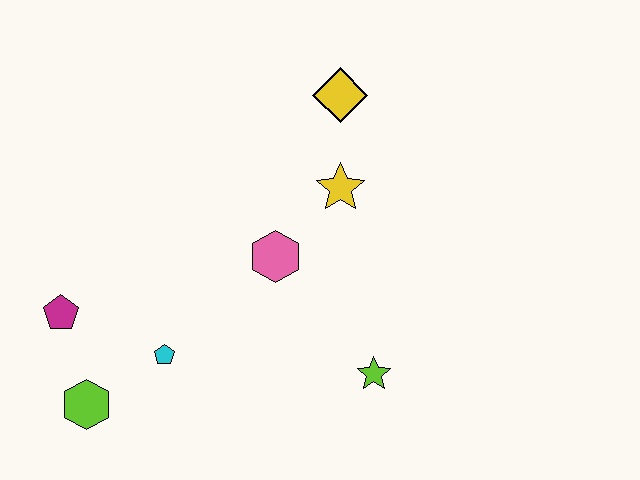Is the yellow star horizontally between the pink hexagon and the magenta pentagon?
No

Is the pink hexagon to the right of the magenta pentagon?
Yes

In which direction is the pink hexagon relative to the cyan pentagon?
The pink hexagon is to the right of the cyan pentagon.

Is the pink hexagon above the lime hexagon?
Yes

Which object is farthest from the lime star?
The magenta pentagon is farthest from the lime star.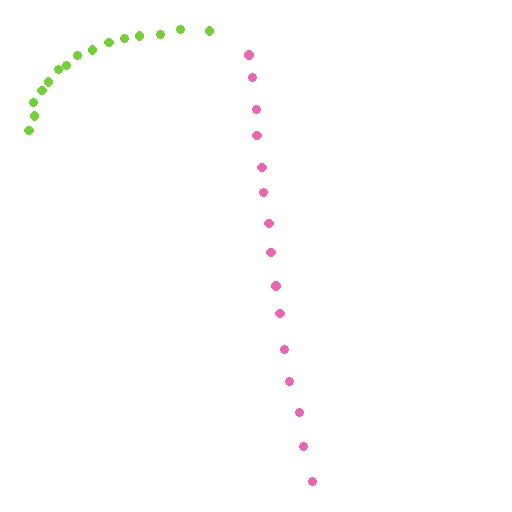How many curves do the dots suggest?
There are 2 distinct paths.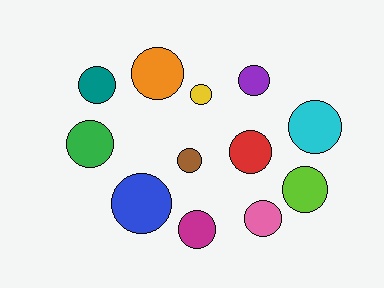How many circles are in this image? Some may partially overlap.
There are 12 circles.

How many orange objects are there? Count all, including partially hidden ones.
There is 1 orange object.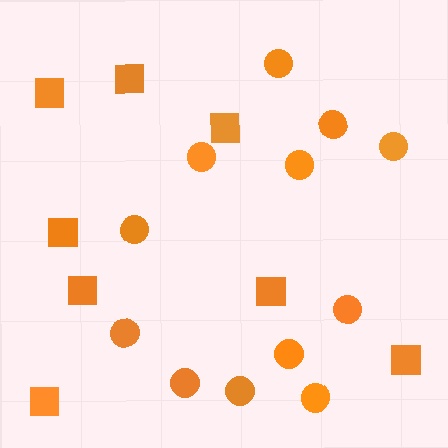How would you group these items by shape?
There are 2 groups: one group of circles (12) and one group of squares (8).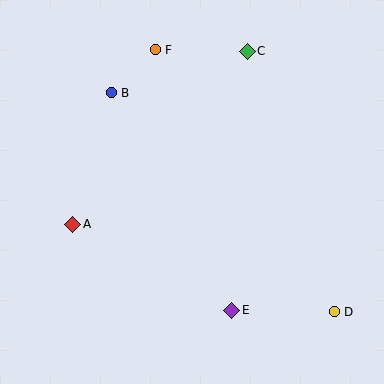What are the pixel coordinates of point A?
Point A is at (73, 224).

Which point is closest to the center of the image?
Point A at (73, 224) is closest to the center.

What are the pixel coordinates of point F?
Point F is at (155, 50).